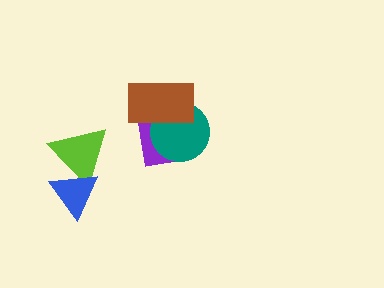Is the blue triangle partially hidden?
No, no other shape covers it.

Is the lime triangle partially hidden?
Yes, it is partially covered by another shape.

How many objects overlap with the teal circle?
2 objects overlap with the teal circle.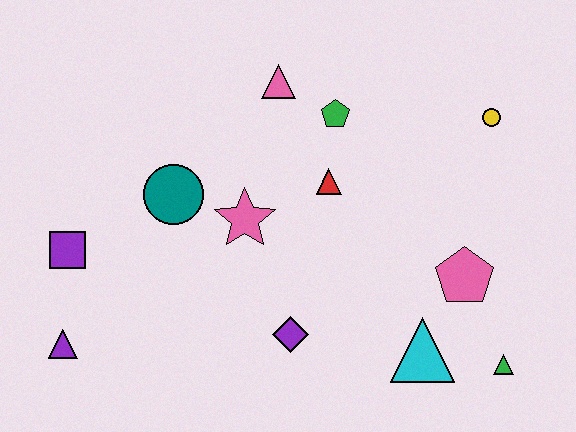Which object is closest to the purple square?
The purple triangle is closest to the purple square.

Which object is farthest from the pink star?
The green triangle is farthest from the pink star.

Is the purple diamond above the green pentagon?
No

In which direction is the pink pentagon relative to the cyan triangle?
The pink pentagon is above the cyan triangle.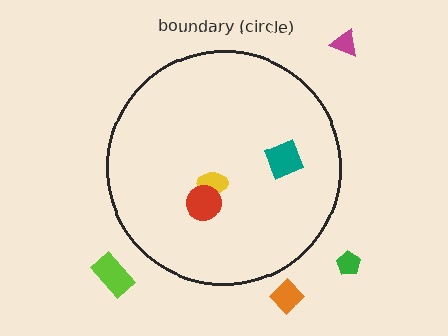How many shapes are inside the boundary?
3 inside, 4 outside.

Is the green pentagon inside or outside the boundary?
Outside.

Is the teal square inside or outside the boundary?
Inside.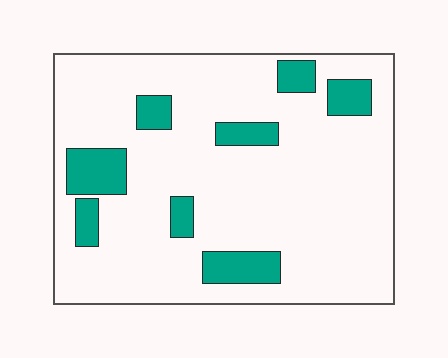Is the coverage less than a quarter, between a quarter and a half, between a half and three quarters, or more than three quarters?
Less than a quarter.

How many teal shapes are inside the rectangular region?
8.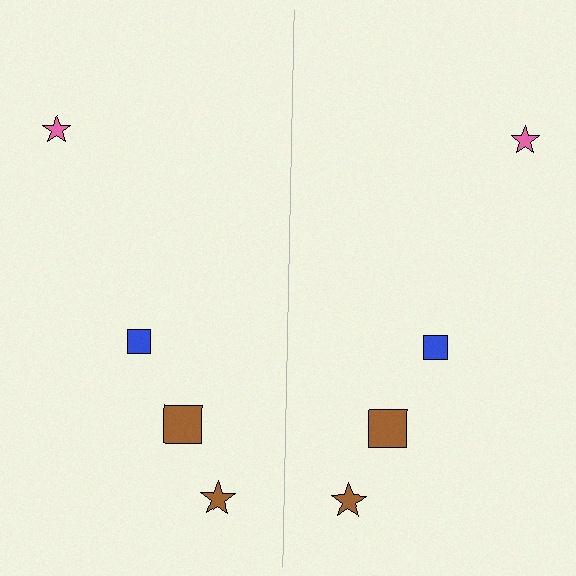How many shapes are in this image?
There are 8 shapes in this image.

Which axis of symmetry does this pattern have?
The pattern has a vertical axis of symmetry running through the center of the image.